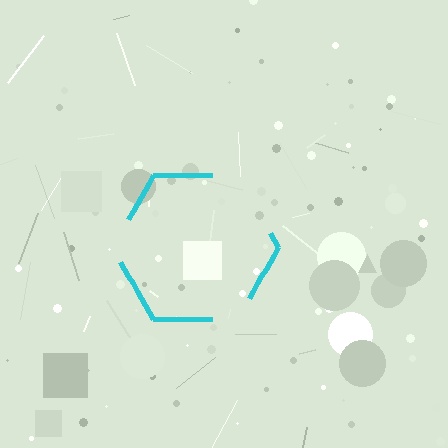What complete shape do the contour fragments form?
The contour fragments form a hexagon.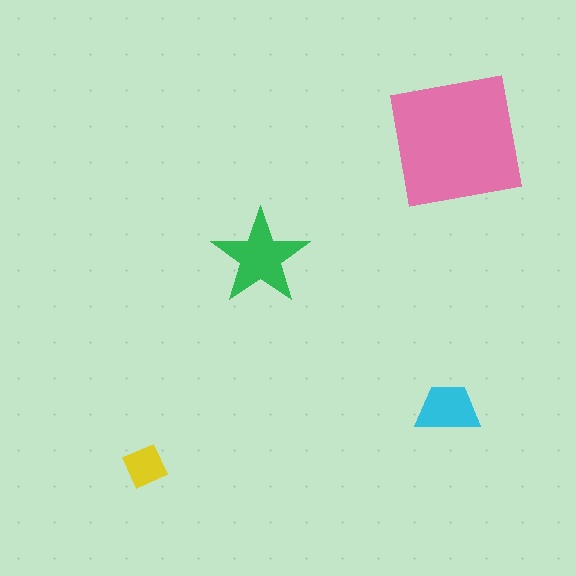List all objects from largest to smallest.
The pink square, the green star, the cyan trapezoid, the yellow diamond.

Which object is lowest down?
The yellow diamond is bottommost.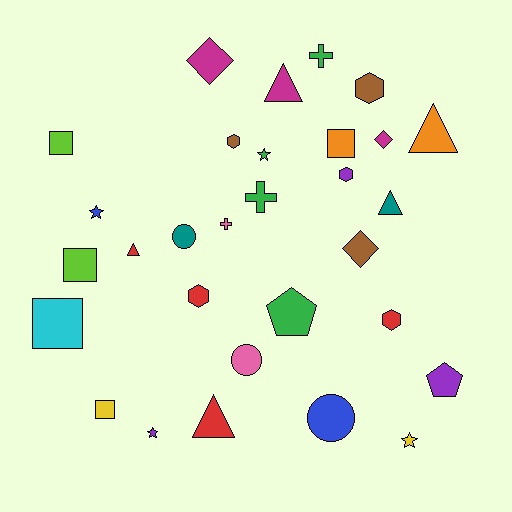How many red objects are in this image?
There are 4 red objects.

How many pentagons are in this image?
There are 2 pentagons.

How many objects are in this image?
There are 30 objects.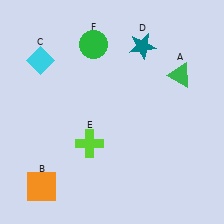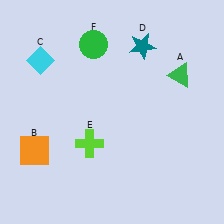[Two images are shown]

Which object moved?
The orange square (B) moved up.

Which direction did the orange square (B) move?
The orange square (B) moved up.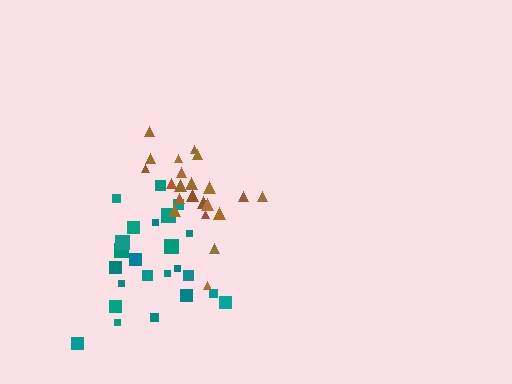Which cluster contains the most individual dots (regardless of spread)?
Teal (24).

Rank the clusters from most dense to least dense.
brown, teal.